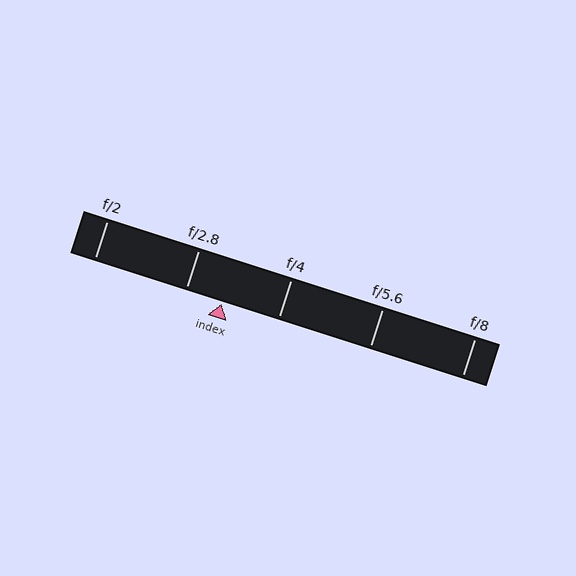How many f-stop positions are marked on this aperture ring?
There are 5 f-stop positions marked.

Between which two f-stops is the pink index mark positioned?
The index mark is between f/2.8 and f/4.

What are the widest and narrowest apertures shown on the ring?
The widest aperture shown is f/2 and the narrowest is f/8.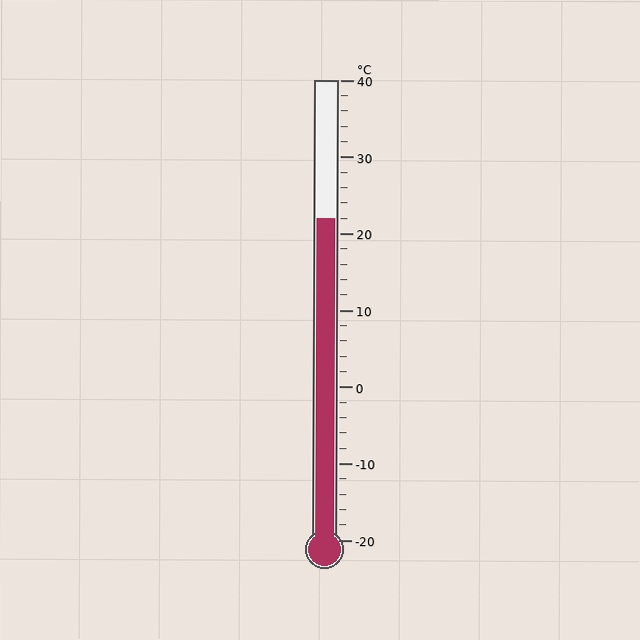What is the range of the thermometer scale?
The thermometer scale ranges from -20°C to 40°C.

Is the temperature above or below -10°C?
The temperature is above -10°C.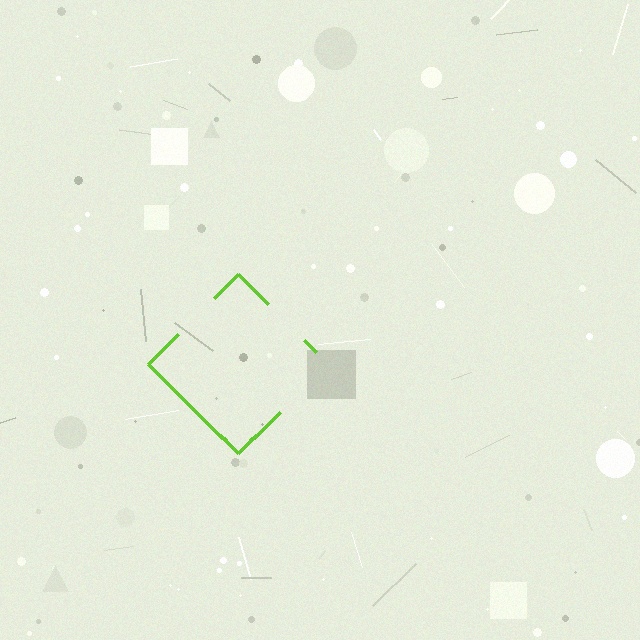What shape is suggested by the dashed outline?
The dashed outline suggests a diamond.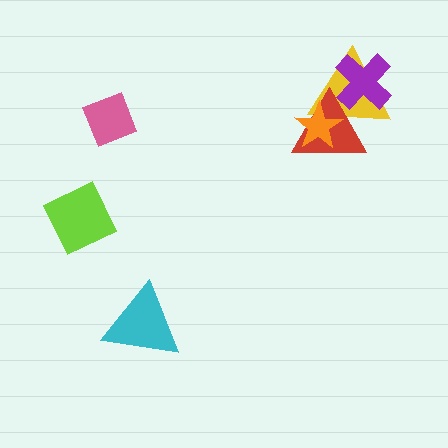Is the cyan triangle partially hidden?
No, no other shape covers it.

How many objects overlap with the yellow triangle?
3 objects overlap with the yellow triangle.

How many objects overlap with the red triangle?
3 objects overlap with the red triangle.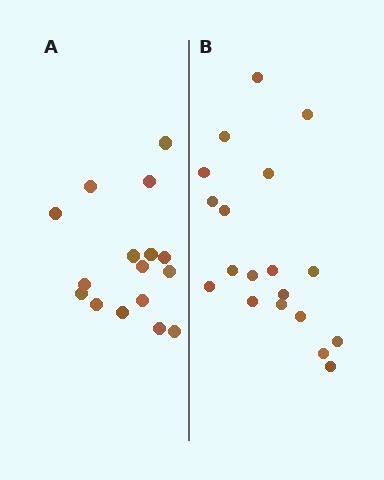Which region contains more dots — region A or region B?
Region B (the right region) has more dots.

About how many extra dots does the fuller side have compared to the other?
Region B has just a few more — roughly 2 or 3 more dots than region A.